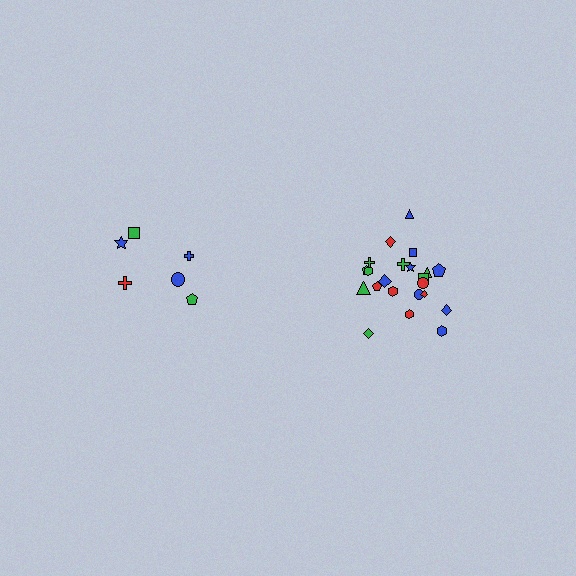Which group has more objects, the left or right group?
The right group.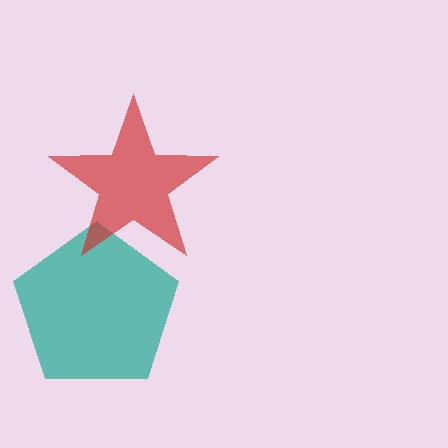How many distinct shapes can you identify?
There are 2 distinct shapes: a teal pentagon, a red star.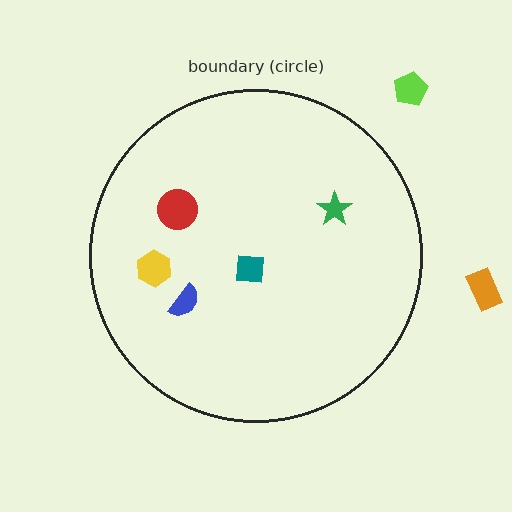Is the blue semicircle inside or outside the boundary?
Inside.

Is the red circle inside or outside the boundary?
Inside.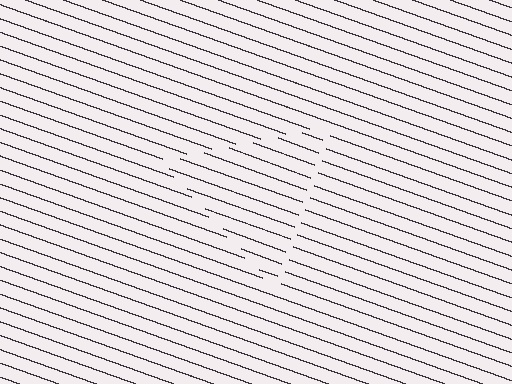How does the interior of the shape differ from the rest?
The interior of the shape contains the same grating, shifted by half a period — the contour is defined by the phase discontinuity where line-ends from the inner and outer gratings abut.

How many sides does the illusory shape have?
3 sides — the line-ends trace a triangle.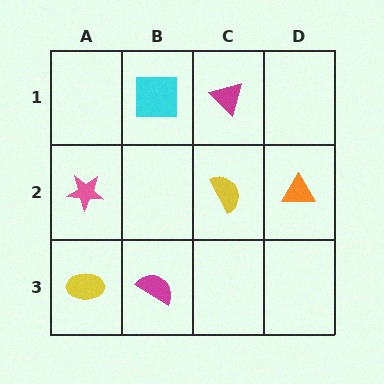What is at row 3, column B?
A magenta semicircle.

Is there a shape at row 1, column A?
No, that cell is empty.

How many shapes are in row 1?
2 shapes.